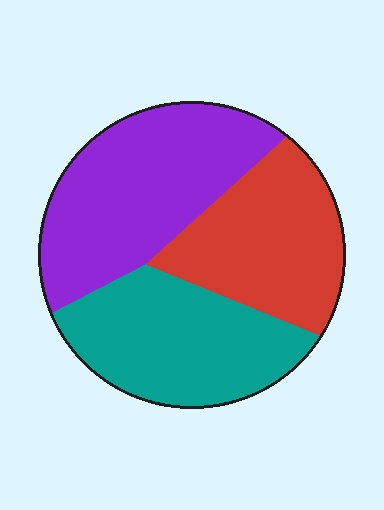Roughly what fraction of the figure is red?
Red takes up about one third (1/3) of the figure.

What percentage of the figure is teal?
Teal takes up about one third (1/3) of the figure.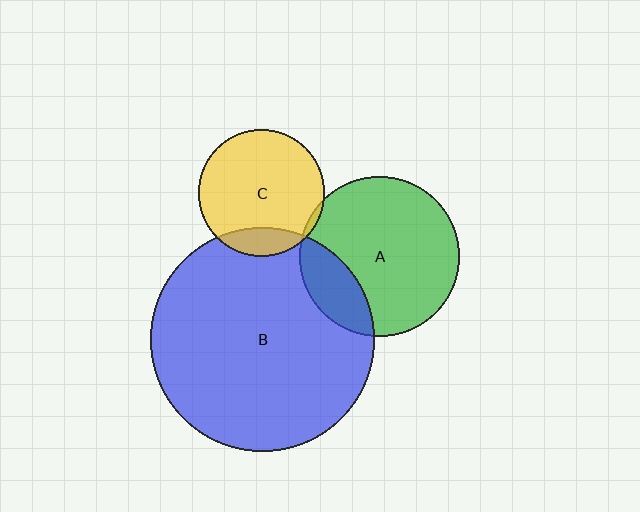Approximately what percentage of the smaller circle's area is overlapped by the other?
Approximately 20%.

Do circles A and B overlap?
Yes.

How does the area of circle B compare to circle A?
Approximately 2.0 times.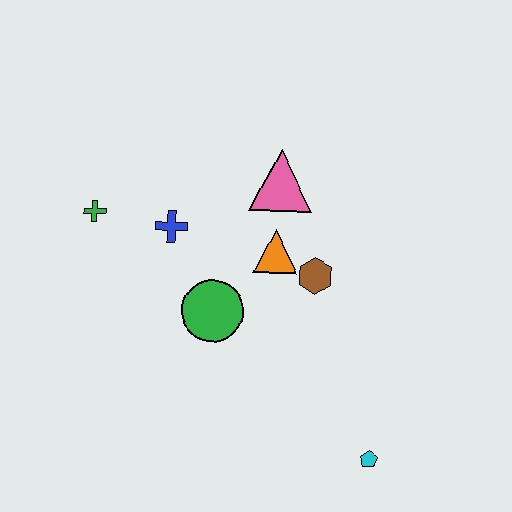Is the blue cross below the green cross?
Yes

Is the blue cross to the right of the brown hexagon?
No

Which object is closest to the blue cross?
The green cross is closest to the blue cross.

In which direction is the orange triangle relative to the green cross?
The orange triangle is to the right of the green cross.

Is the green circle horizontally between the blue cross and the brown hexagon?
Yes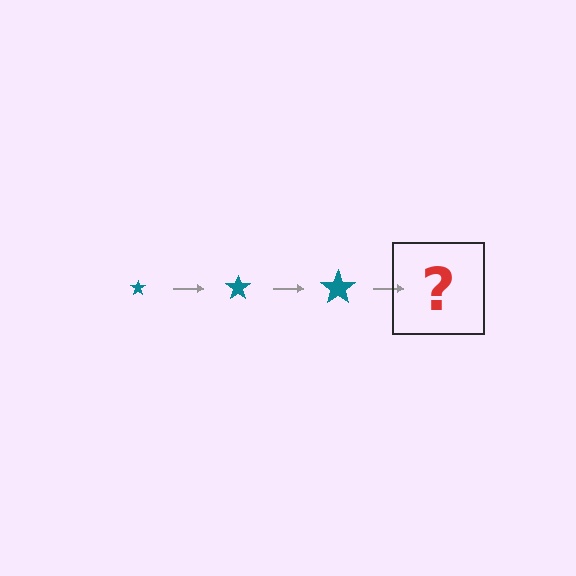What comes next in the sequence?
The next element should be a teal star, larger than the previous one.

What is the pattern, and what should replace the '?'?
The pattern is that the star gets progressively larger each step. The '?' should be a teal star, larger than the previous one.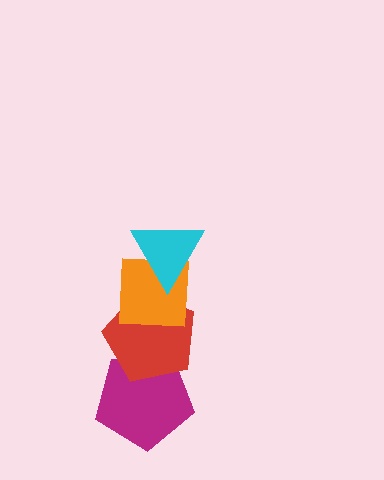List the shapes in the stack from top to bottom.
From top to bottom: the cyan triangle, the orange square, the red pentagon, the magenta pentagon.